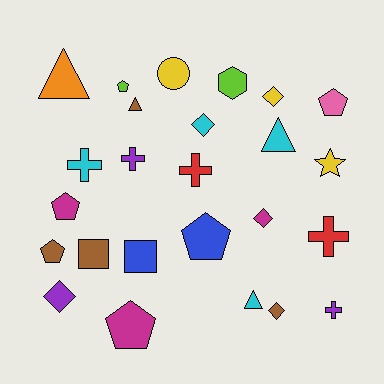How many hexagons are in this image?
There is 1 hexagon.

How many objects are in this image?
There are 25 objects.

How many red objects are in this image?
There are 2 red objects.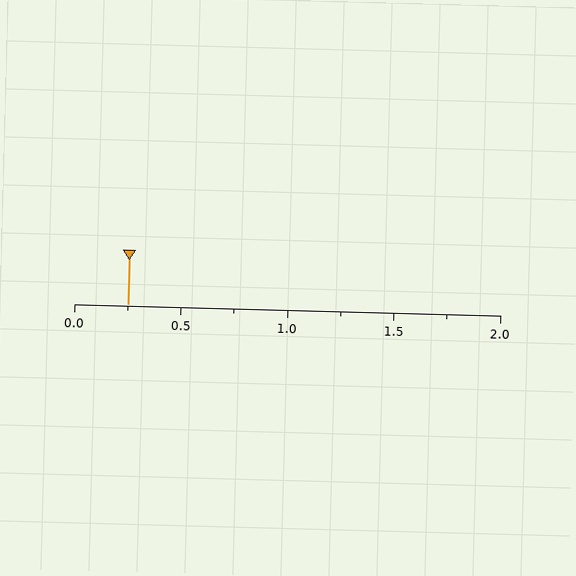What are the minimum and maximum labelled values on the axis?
The axis runs from 0.0 to 2.0.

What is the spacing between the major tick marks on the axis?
The major ticks are spaced 0.5 apart.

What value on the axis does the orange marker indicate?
The marker indicates approximately 0.25.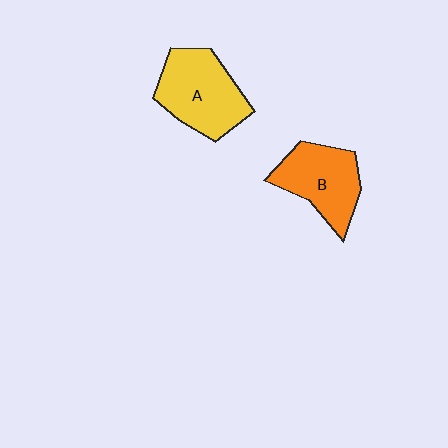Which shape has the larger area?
Shape A (yellow).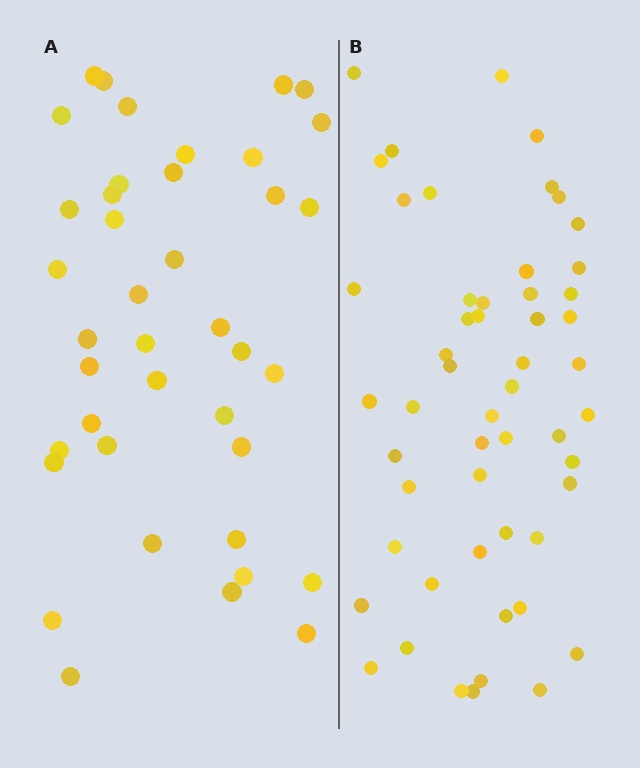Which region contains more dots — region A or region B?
Region B (the right region) has more dots.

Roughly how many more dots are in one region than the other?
Region B has approximately 15 more dots than region A.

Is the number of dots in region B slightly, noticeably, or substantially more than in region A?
Region B has noticeably more, but not dramatically so. The ratio is roughly 1.3 to 1.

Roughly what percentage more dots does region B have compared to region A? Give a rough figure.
About 30% more.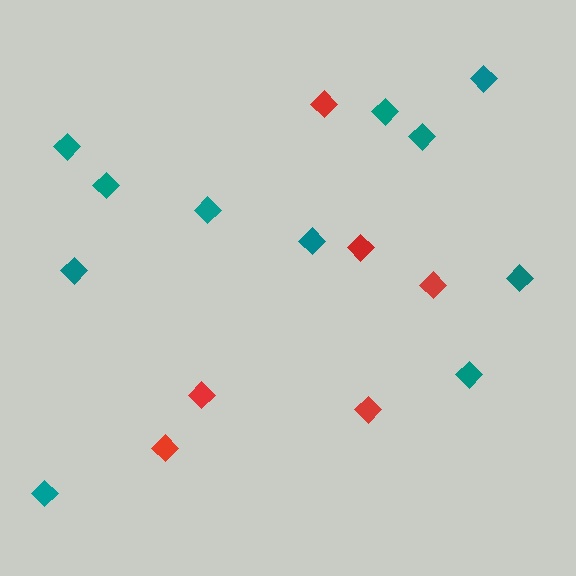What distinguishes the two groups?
There are 2 groups: one group of red diamonds (6) and one group of teal diamonds (11).